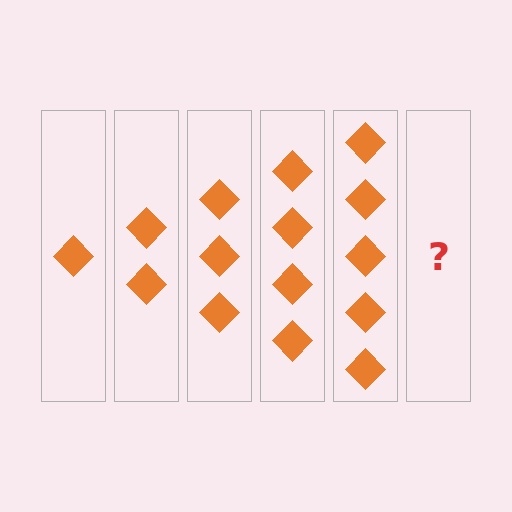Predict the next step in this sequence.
The next step is 6 diamonds.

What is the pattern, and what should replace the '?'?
The pattern is that each step adds one more diamond. The '?' should be 6 diamonds.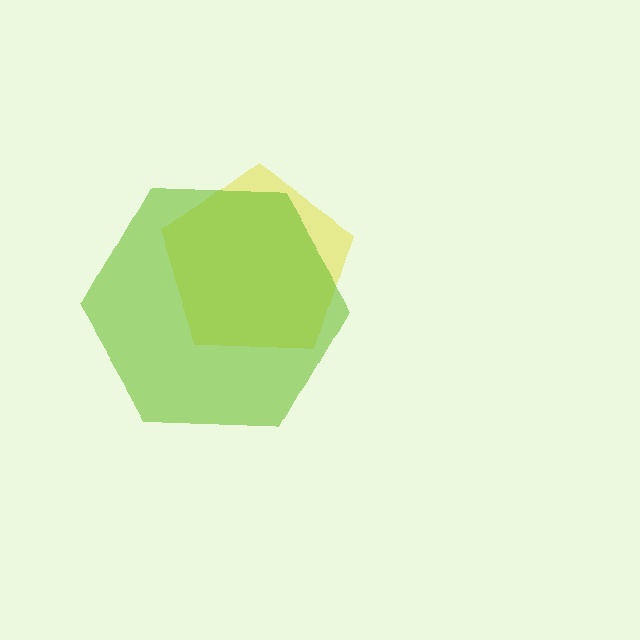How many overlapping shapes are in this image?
There are 2 overlapping shapes in the image.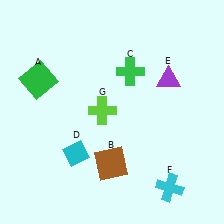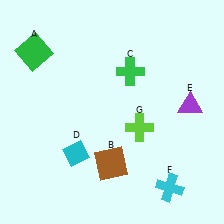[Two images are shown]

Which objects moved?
The objects that moved are: the green square (A), the purple triangle (E), the lime cross (G).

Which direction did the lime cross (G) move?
The lime cross (G) moved right.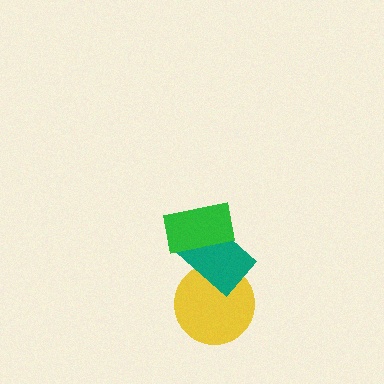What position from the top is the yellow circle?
The yellow circle is 3rd from the top.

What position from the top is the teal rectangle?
The teal rectangle is 2nd from the top.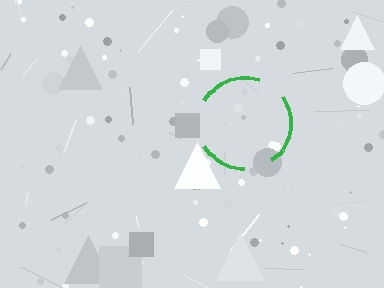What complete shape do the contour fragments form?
The contour fragments form a circle.